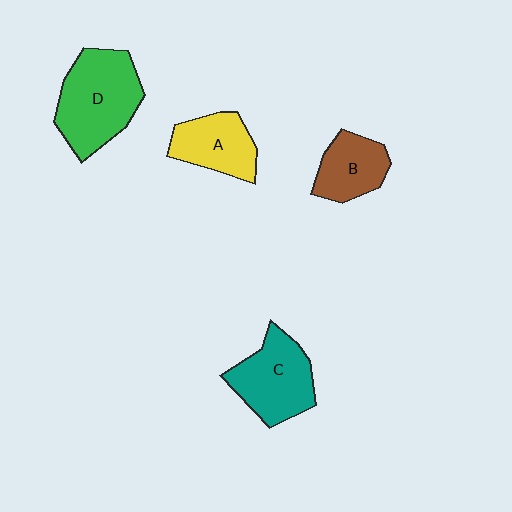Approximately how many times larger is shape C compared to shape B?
Approximately 1.4 times.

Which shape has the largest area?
Shape D (green).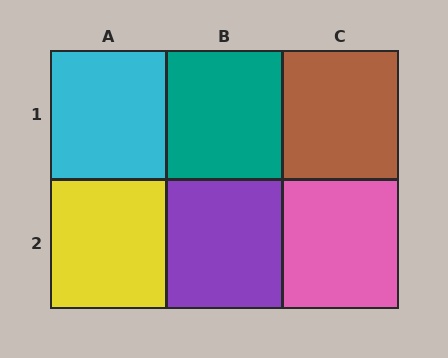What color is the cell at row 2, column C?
Pink.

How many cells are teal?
1 cell is teal.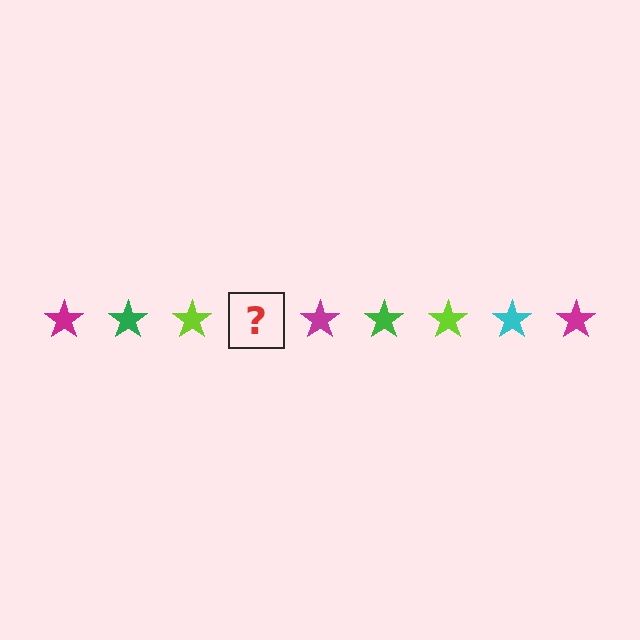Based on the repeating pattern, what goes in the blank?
The blank should be a cyan star.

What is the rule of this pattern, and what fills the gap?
The rule is that the pattern cycles through magenta, green, lime, cyan stars. The gap should be filled with a cyan star.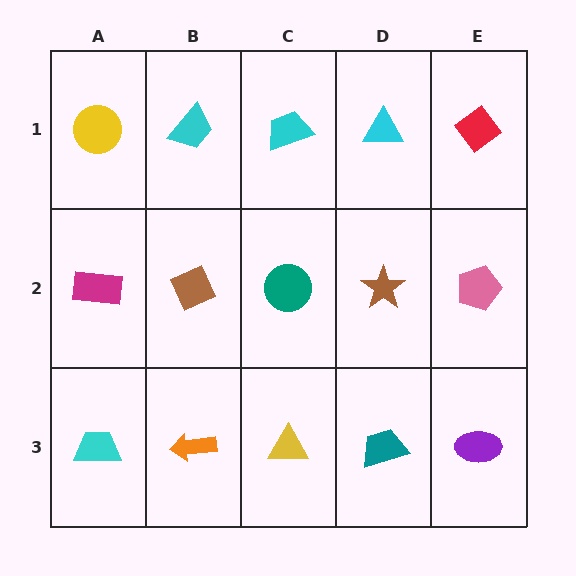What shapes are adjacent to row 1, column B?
A brown diamond (row 2, column B), a yellow circle (row 1, column A), a cyan trapezoid (row 1, column C).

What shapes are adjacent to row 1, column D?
A brown star (row 2, column D), a cyan trapezoid (row 1, column C), a red diamond (row 1, column E).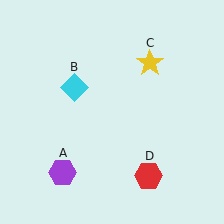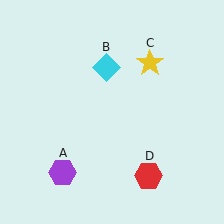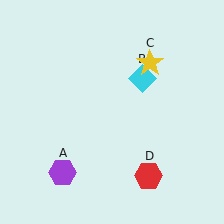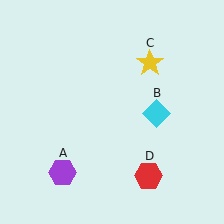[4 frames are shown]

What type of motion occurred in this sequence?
The cyan diamond (object B) rotated clockwise around the center of the scene.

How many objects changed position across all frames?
1 object changed position: cyan diamond (object B).